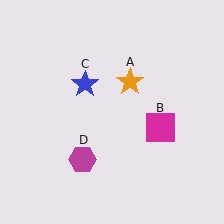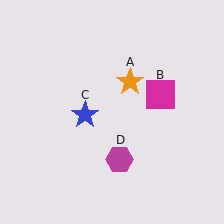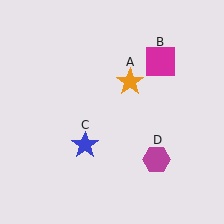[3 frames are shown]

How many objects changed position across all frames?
3 objects changed position: magenta square (object B), blue star (object C), magenta hexagon (object D).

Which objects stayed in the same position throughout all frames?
Orange star (object A) remained stationary.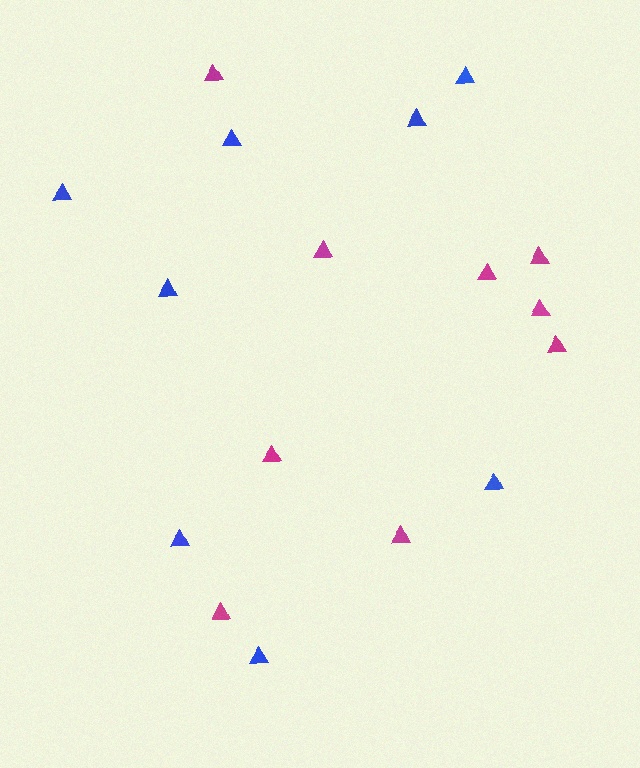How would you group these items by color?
There are 2 groups: one group of blue triangles (8) and one group of magenta triangles (9).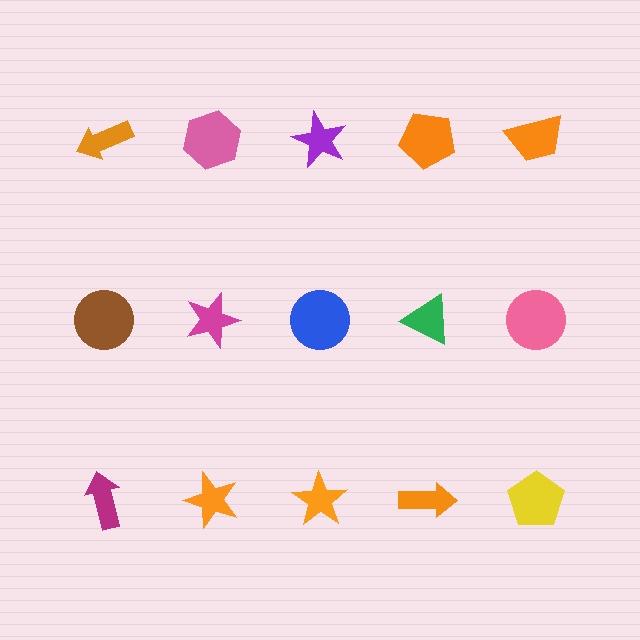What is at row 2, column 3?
A blue circle.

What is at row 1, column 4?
An orange pentagon.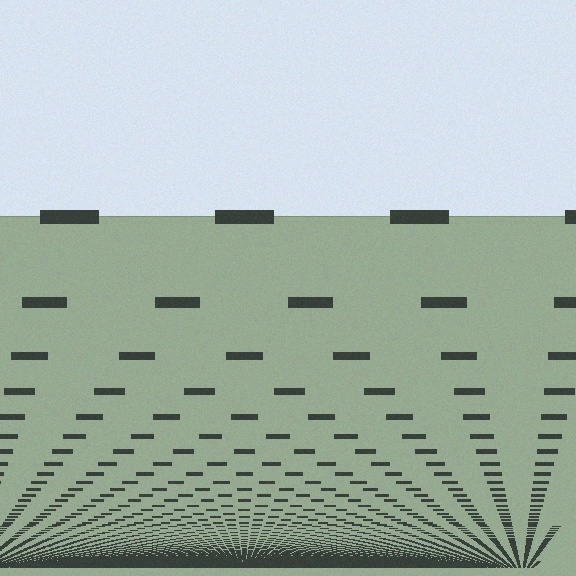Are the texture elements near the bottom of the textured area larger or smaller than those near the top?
Smaller. The gradient is inverted — elements near the bottom are smaller and denser.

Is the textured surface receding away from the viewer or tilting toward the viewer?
The surface appears to tilt toward the viewer. Texture elements get larger and sparser toward the top.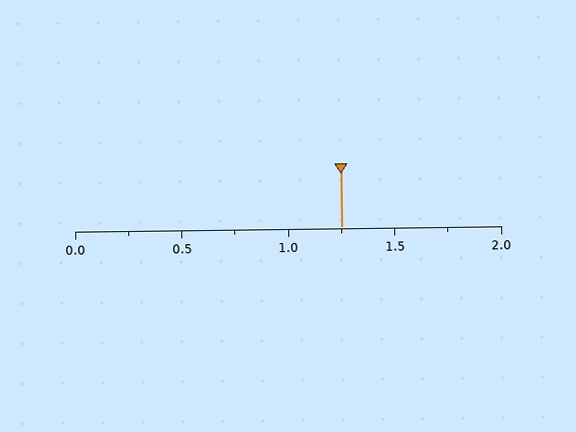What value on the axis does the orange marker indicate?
The marker indicates approximately 1.25.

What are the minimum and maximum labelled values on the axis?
The axis runs from 0.0 to 2.0.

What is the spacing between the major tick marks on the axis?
The major ticks are spaced 0.5 apart.